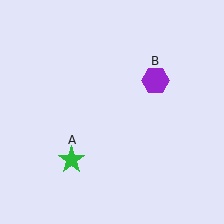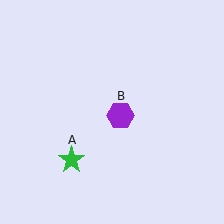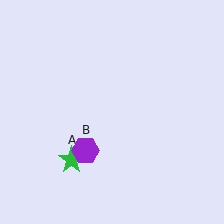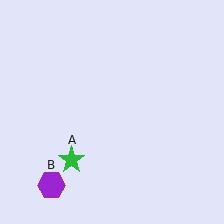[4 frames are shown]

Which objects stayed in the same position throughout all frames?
Green star (object A) remained stationary.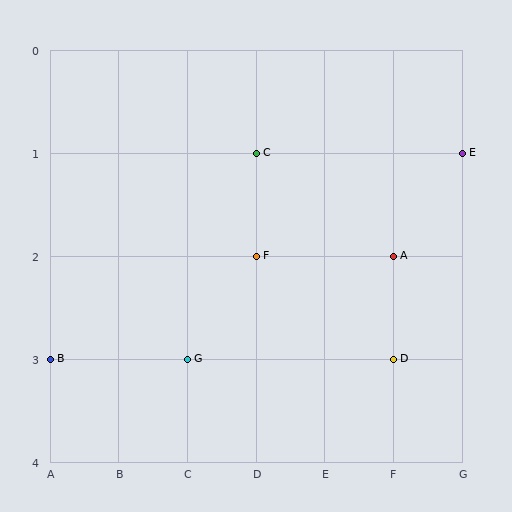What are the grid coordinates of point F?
Point F is at grid coordinates (D, 2).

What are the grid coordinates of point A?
Point A is at grid coordinates (F, 2).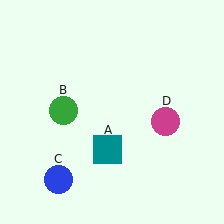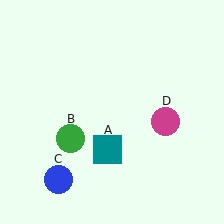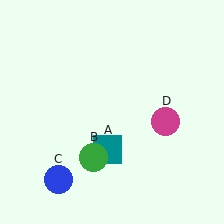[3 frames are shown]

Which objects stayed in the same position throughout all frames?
Teal square (object A) and blue circle (object C) and magenta circle (object D) remained stationary.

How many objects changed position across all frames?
1 object changed position: green circle (object B).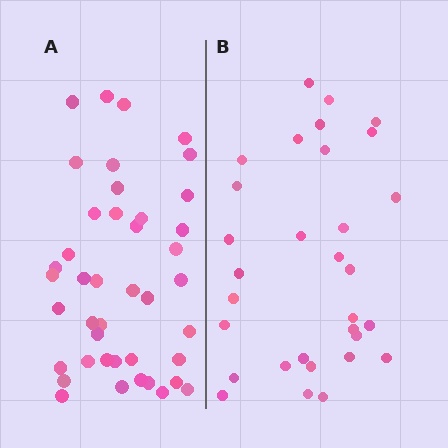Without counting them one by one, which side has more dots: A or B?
Region A (the left region) has more dots.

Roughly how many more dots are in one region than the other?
Region A has roughly 12 or so more dots than region B.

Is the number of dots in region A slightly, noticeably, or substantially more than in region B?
Region A has noticeably more, but not dramatically so. The ratio is roughly 1.4 to 1.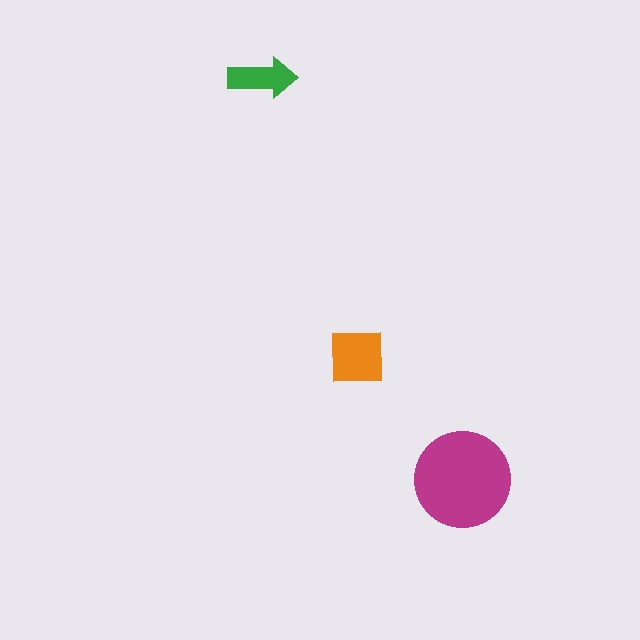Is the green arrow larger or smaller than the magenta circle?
Smaller.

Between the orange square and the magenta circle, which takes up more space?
The magenta circle.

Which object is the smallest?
The green arrow.